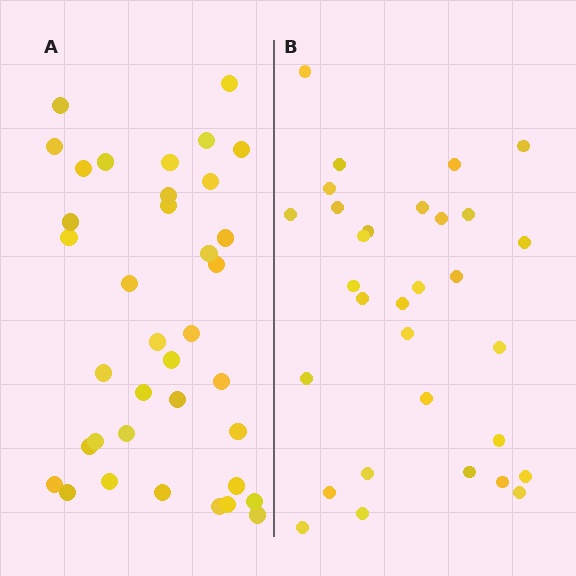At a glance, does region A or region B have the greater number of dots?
Region A (the left region) has more dots.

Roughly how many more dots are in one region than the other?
Region A has about 6 more dots than region B.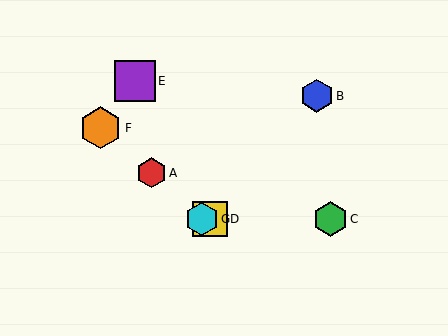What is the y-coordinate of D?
Object D is at y≈219.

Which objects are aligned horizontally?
Objects C, D, G are aligned horizontally.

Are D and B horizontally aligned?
No, D is at y≈219 and B is at y≈96.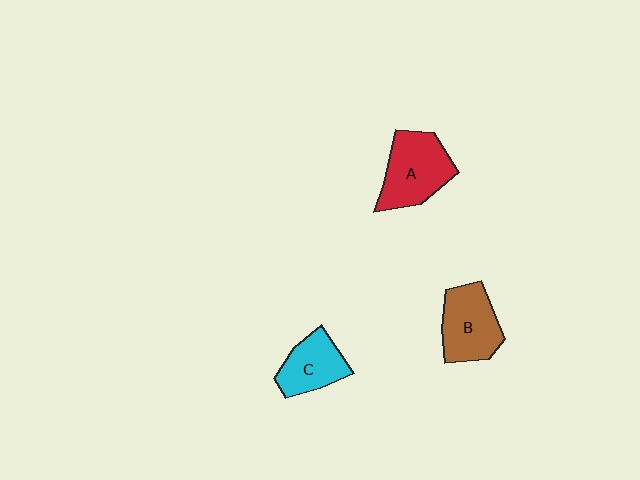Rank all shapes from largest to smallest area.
From largest to smallest: A (red), B (brown), C (cyan).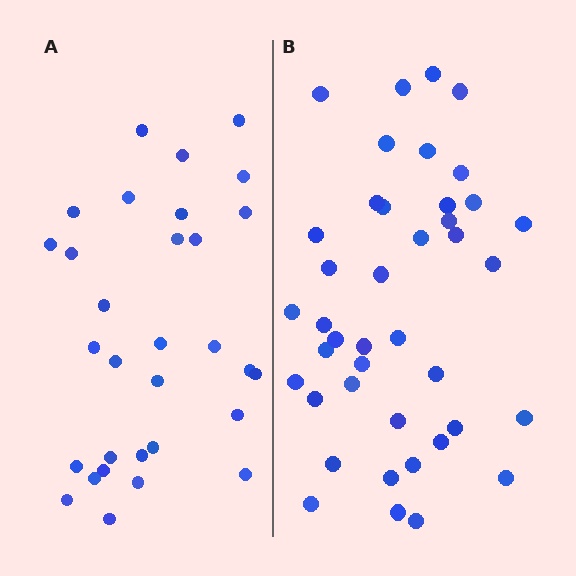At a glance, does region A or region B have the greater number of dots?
Region B (the right region) has more dots.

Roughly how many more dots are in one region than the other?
Region B has roughly 10 or so more dots than region A.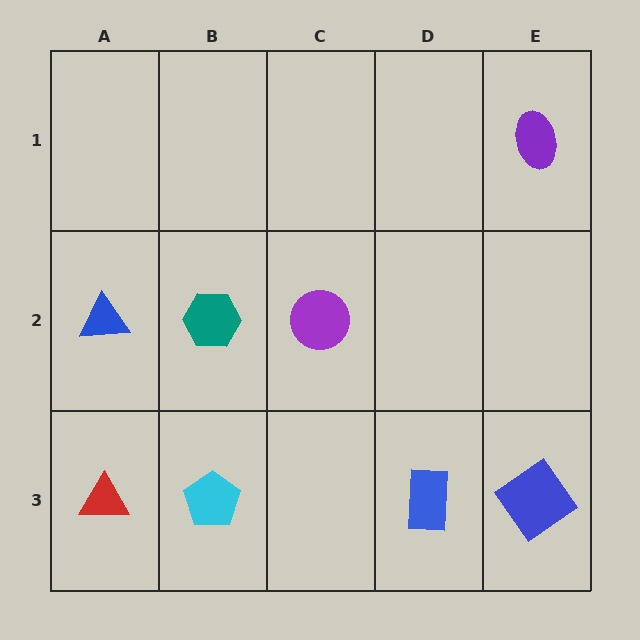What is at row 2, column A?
A blue triangle.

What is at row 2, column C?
A purple circle.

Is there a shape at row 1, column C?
No, that cell is empty.